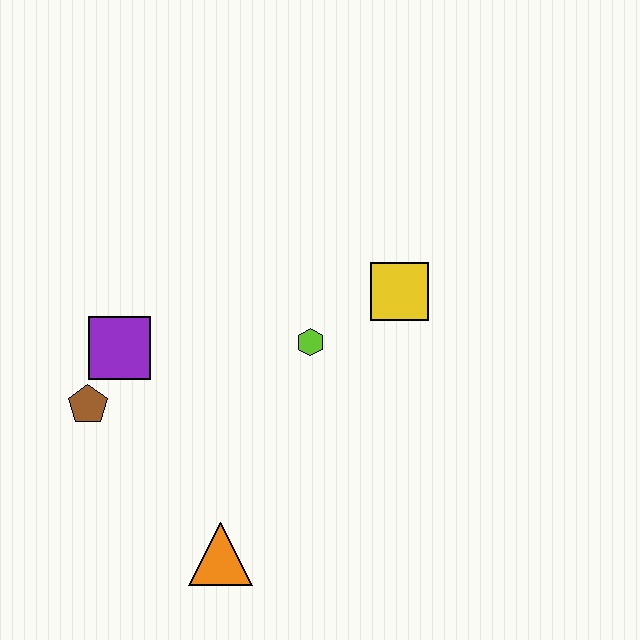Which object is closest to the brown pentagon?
The purple square is closest to the brown pentagon.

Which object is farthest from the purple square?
The yellow square is farthest from the purple square.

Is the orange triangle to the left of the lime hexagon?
Yes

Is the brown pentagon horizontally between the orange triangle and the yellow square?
No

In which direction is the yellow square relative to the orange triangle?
The yellow square is above the orange triangle.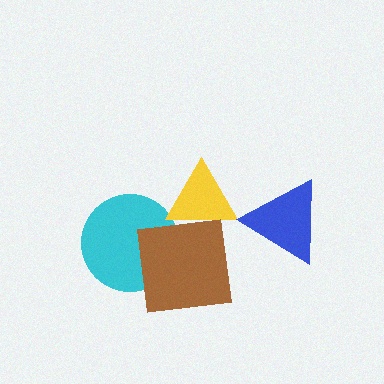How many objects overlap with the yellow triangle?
1 object overlaps with the yellow triangle.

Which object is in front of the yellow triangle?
The brown square is in front of the yellow triangle.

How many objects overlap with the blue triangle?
0 objects overlap with the blue triangle.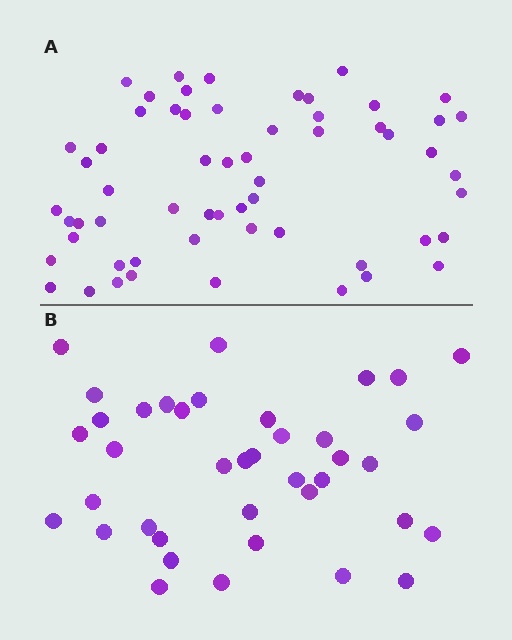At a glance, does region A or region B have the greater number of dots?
Region A (the top region) has more dots.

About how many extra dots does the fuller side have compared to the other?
Region A has approximately 20 more dots than region B.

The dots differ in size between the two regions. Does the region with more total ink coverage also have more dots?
No. Region B has more total ink coverage because its dots are larger, but region A actually contains more individual dots. Total area can be misleading — the number of items is what matters here.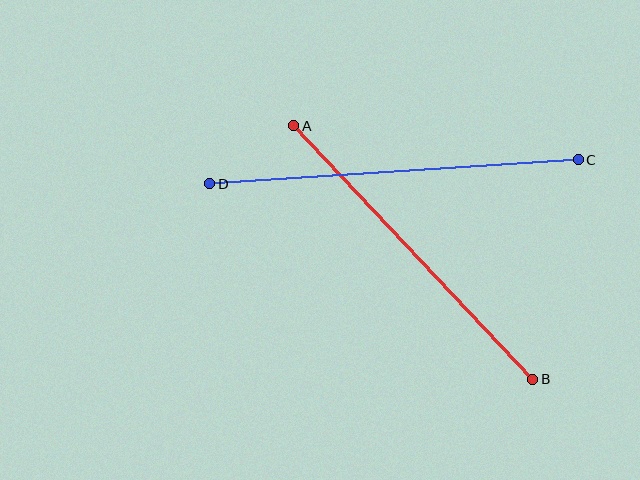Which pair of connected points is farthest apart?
Points C and D are farthest apart.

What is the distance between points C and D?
The distance is approximately 370 pixels.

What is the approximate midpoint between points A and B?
The midpoint is at approximately (413, 253) pixels.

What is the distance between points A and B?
The distance is approximately 348 pixels.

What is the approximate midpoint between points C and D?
The midpoint is at approximately (394, 172) pixels.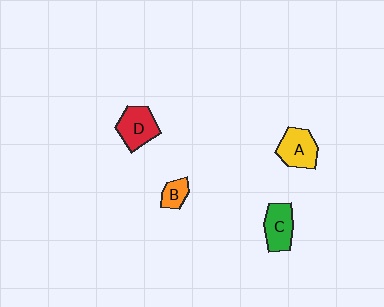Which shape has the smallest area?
Shape B (orange).